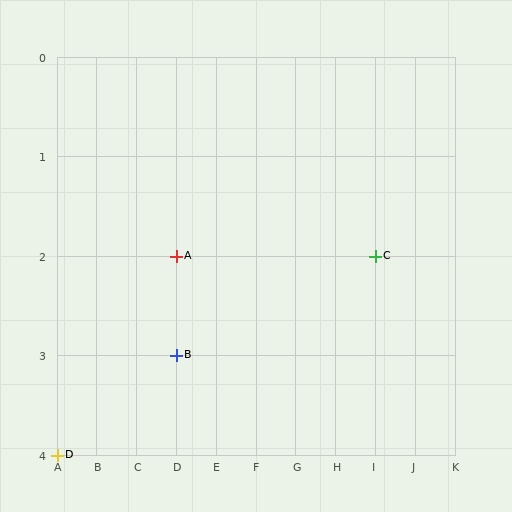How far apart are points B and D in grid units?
Points B and D are 3 columns and 1 row apart (about 3.2 grid units diagonally).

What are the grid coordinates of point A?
Point A is at grid coordinates (D, 2).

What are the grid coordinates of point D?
Point D is at grid coordinates (A, 4).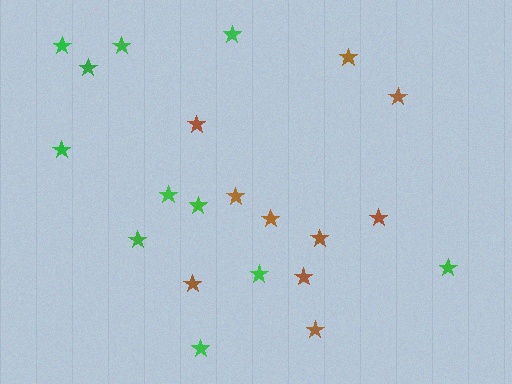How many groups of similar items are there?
There are 2 groups: one group of green stars (11) and one group of brown stars (10).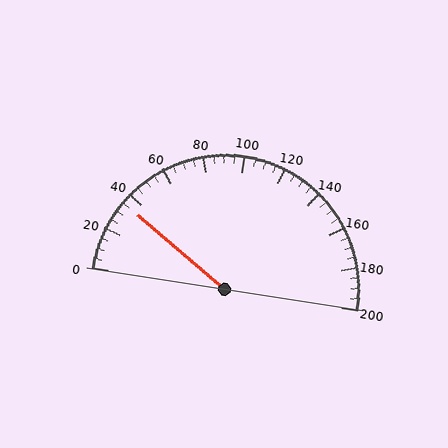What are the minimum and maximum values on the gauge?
The gauge ranges from 0 to 200.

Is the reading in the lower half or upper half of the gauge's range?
The reading is in the lower half of the range (0 to 200).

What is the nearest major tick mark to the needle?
The nearest major tick mark is 40.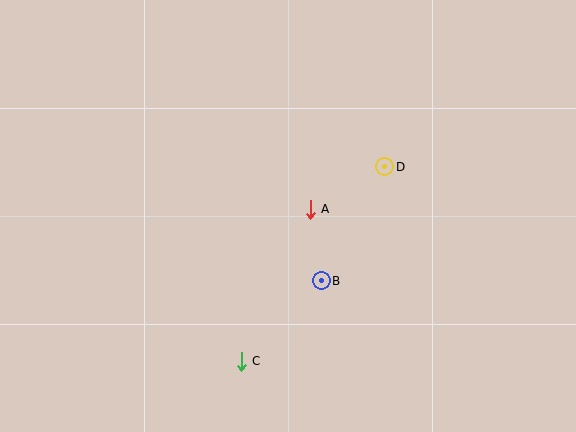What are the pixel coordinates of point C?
Point C is at (241, 361).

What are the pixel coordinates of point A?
Point A is at (310, 209).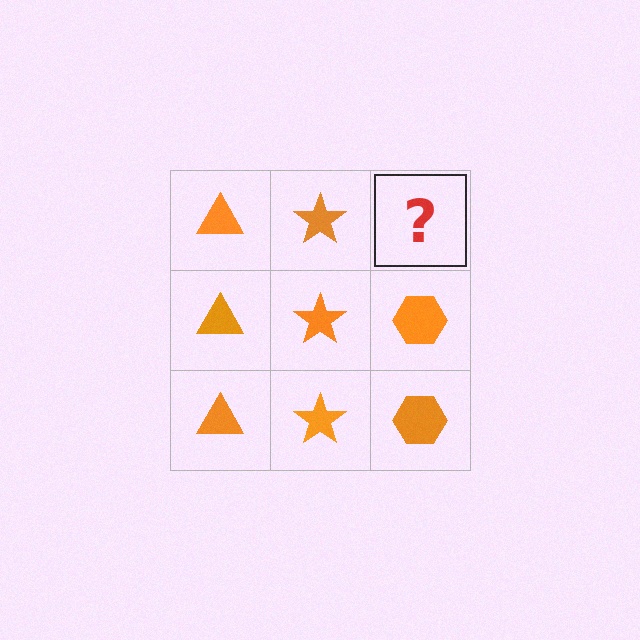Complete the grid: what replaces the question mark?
The question mark should be replaced with an orange hexagon.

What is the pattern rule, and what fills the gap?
The rule is that each column has a consistent shape. The gap should be filled with an orange hexagon.